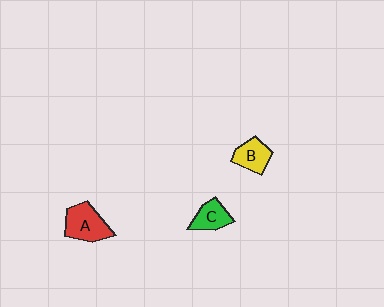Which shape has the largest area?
Shape A (red).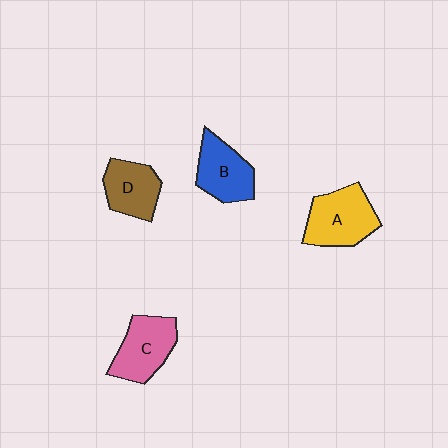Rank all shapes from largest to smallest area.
From largest to smallest: A (yellow), C (pink), B (blue), D (brown).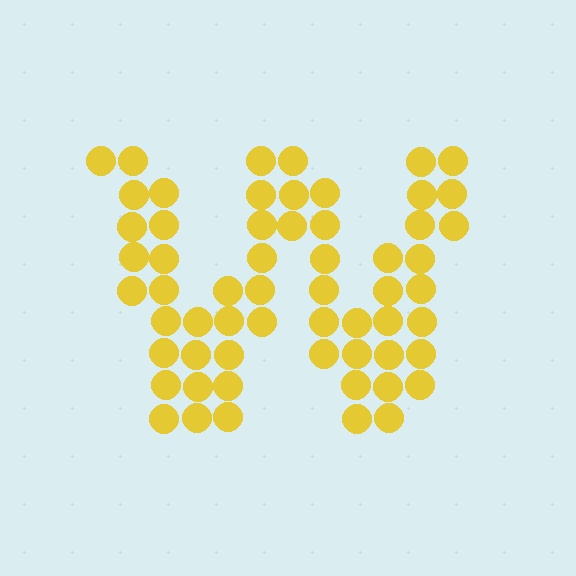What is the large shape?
The large shape is the letter W.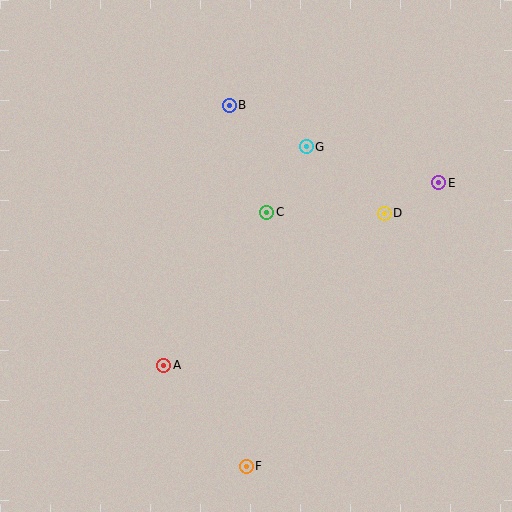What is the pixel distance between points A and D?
The distance between A and D is 268 pixels.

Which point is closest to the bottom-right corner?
Point F is closest to the bottom-right corner.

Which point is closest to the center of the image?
Point C at (267, 212) is closest to the center.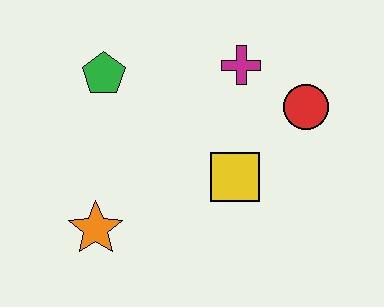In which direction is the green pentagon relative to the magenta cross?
The green pentagon is to the left of the magenta cross.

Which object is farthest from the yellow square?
The green pentagon is farthest from the yellow square.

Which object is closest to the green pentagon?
The magenta cross is closest to the green pentagon.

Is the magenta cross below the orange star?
No